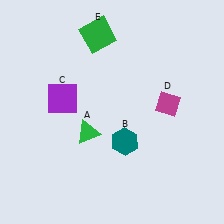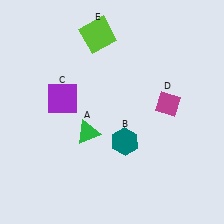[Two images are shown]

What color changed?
The square (E) changed from green in Image 1 to lime in Image 2.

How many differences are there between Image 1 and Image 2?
There is 1 difference between the two images.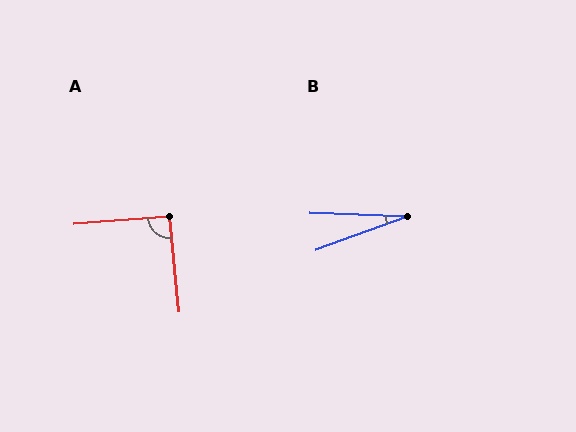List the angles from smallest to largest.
B (22°), A (92°).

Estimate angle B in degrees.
Approximately 22 degrees.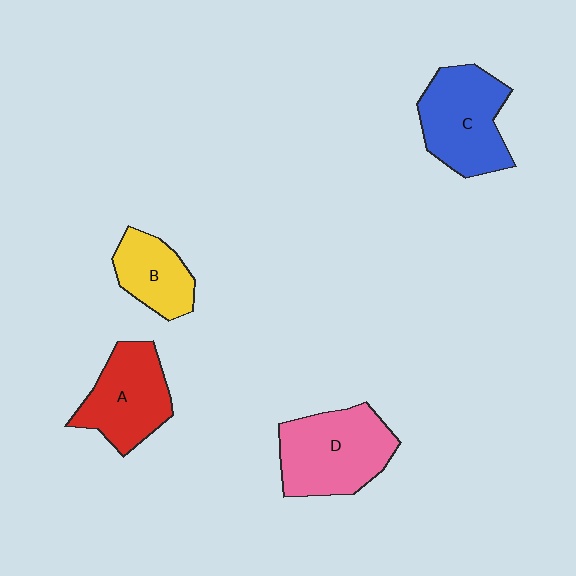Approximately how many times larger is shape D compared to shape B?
Approximately 1.7 times.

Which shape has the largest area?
Shape D (pink).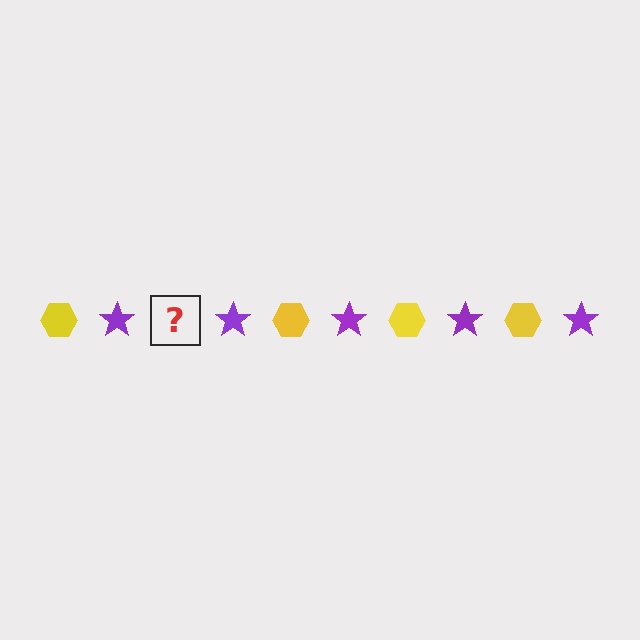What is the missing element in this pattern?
The missing element is a yellow hexagon.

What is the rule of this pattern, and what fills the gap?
The rule is that the pattern alternates between yellow hexagon and purple star. The gap should be filled with a yellow hexagon.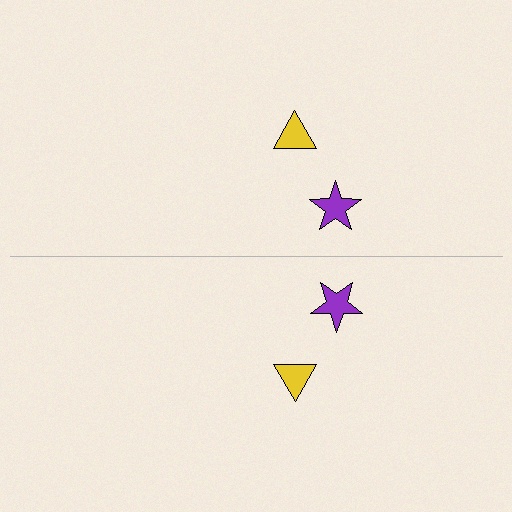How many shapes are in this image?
There are 4 shapes in this image.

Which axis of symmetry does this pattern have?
The pattern has a horizontal axis of symmetry running through the center of the image.